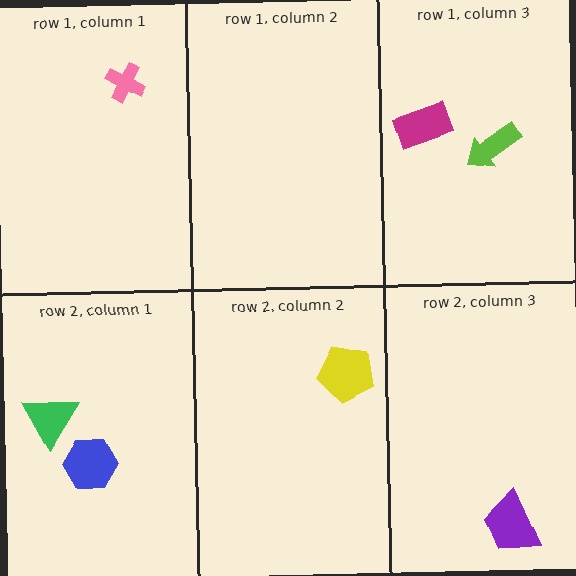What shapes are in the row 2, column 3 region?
The purple trapezoid.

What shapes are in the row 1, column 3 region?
The lime arrow, the magenta rectangle.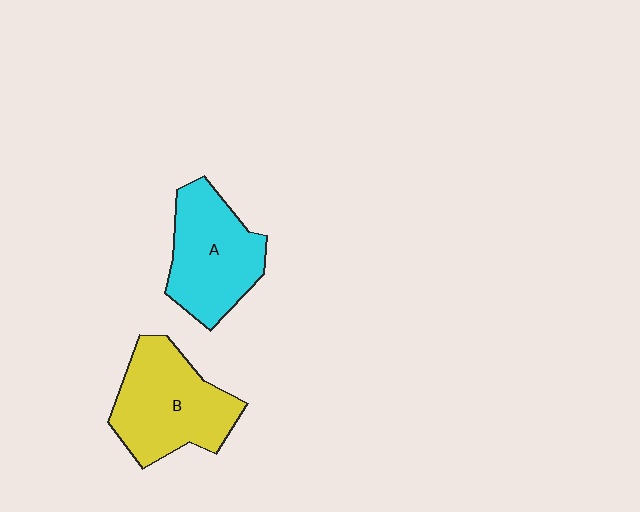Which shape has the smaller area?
Shape A (cyan).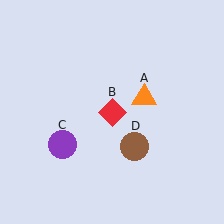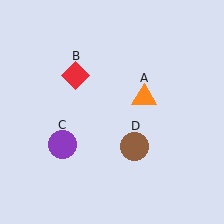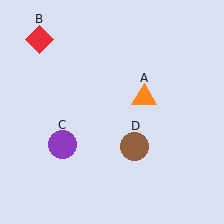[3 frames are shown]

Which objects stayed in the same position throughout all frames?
Orange triangle (object A) and purple circle (object C) and brown circle (object D) remained stationary.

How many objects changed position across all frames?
1 object changed position: red diamond (object B).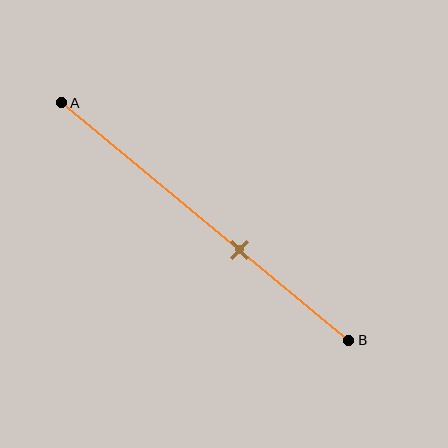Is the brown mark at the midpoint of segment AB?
No, the mark is at about 60% from A, not at the 50% midpoint.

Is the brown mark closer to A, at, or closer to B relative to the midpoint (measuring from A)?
The brown mark is closer to point B than the midpoint of segment AB.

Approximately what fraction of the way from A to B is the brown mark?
The brown mark is approximately 60% of the way from A to B.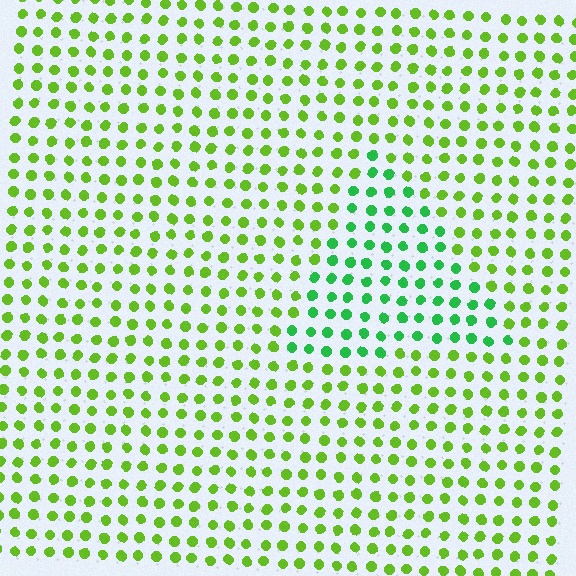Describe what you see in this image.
The image is filled with small lime elements in a uniform arrangement. A triangle-shaped region is visible where the elements are tinted to a slightly different hue, forming a subtle color boundary.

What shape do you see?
I see a triangle.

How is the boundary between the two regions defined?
The boundary is defined purely by a slight shift in hue (about 39 degrees). Spacing, size, and orientation are identical on both sides.